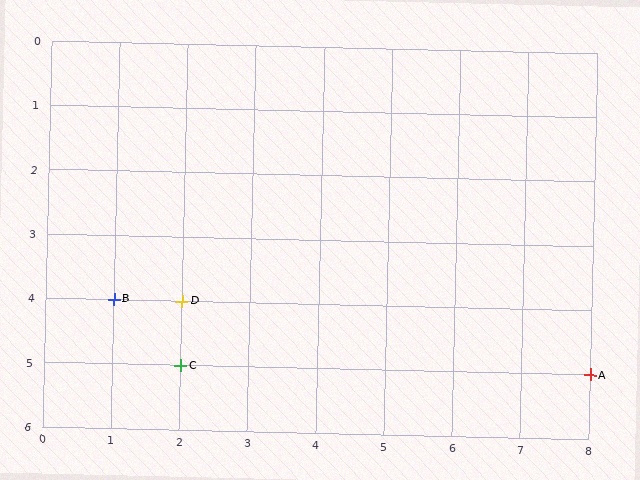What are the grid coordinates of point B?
Point B is at grid coordinates (1, 4).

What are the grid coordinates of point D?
Point D is at grid coordinates (2, 4).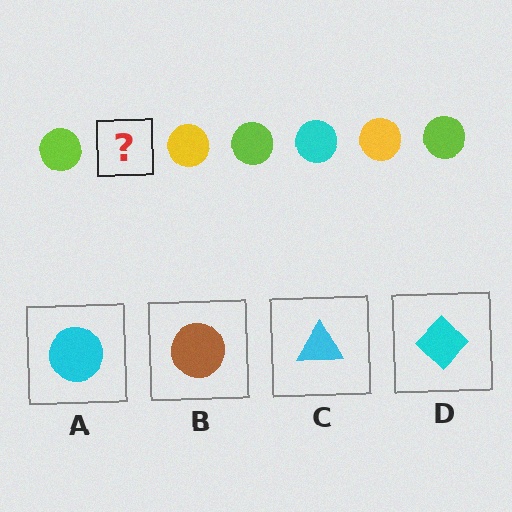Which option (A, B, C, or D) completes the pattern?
A.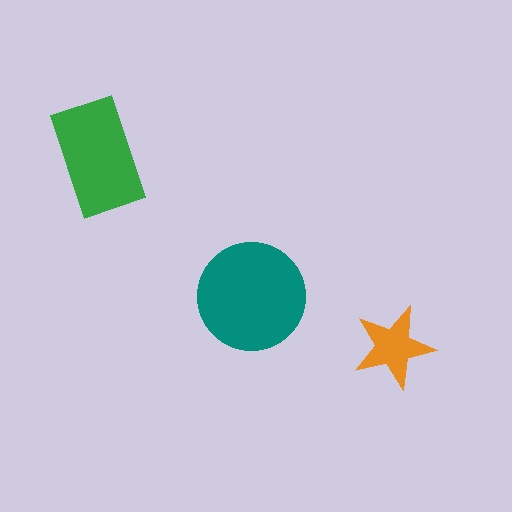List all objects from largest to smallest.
The teal circle, the green rectangle, the orange star.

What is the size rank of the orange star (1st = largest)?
3rd.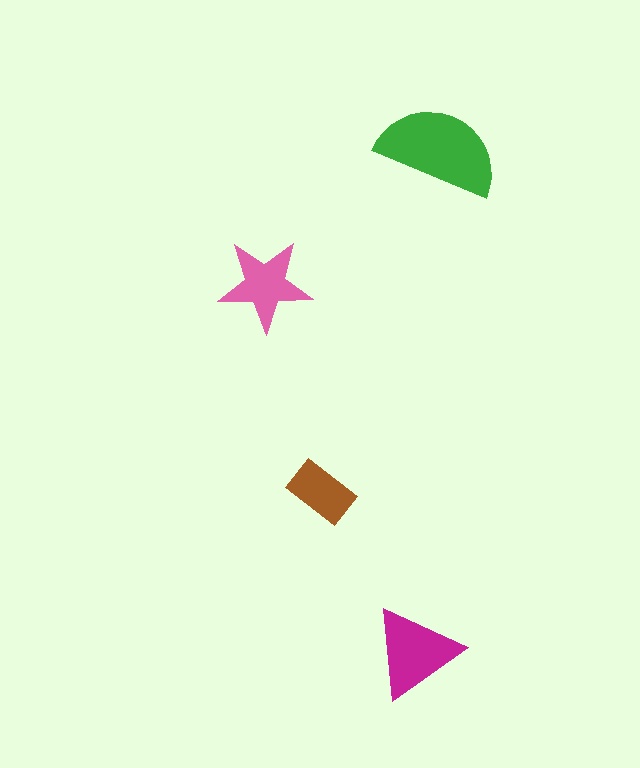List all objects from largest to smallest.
The green semicircle, the magenta triangle, the pink star, the brown rectangle.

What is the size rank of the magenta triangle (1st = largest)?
2nd.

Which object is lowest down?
The magenta triangle is bottommost.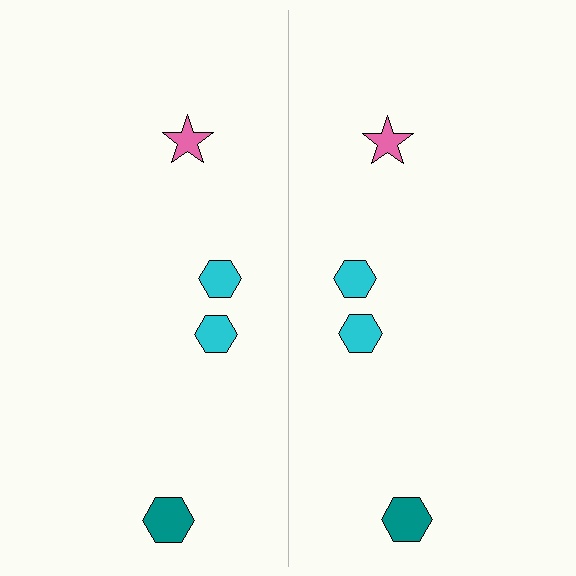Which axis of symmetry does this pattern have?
The pattern has a vertical axis of symmetry running through the center of the image.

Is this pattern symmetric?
Yes, this pattern has bilateral (reflection) symmetry.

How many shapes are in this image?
There are 8 shapes in this image.